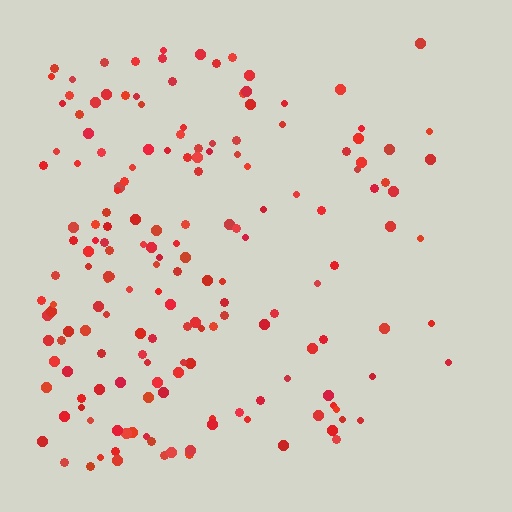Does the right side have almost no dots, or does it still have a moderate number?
Still a moderate number, just noticeably fewer than the left.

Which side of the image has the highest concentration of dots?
The left.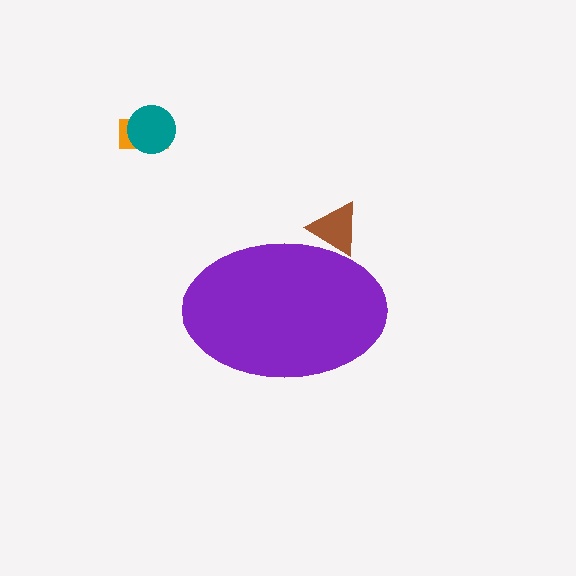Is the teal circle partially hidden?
No, the teal circle is fully visible.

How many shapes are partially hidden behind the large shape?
1 shape is partially hidden.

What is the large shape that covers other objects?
A purple ellipse.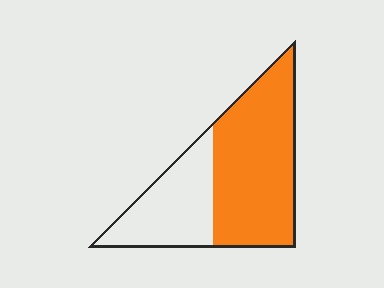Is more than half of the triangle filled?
Yes.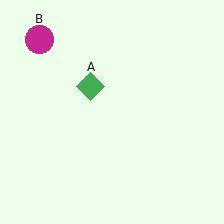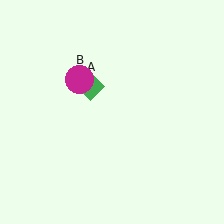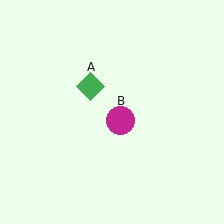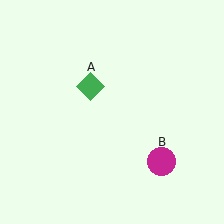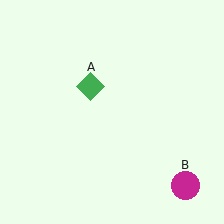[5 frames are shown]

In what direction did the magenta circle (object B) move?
The magenta circle (object B) moved down and to the right.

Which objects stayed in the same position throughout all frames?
Green diamond (object A) remained stationary.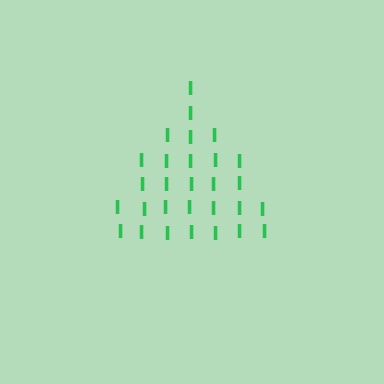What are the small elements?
The small elements are letter I's.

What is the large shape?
The large shape is a triangle.